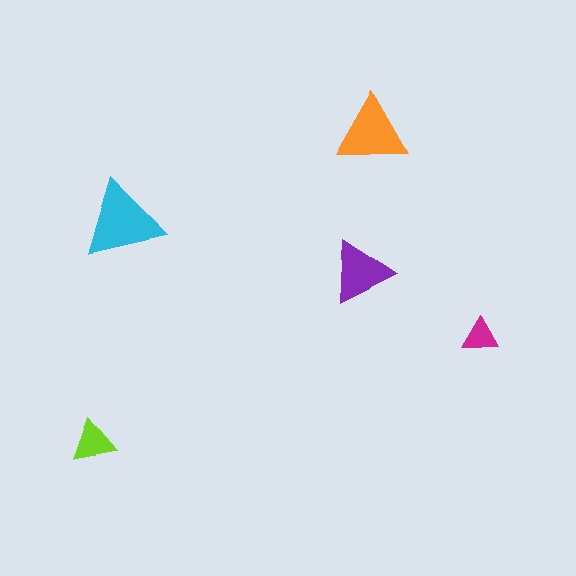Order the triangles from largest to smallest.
the cyan one, the orange one, the purple one, the lime one, the magenta one.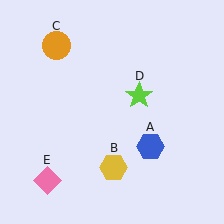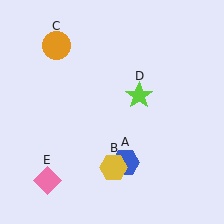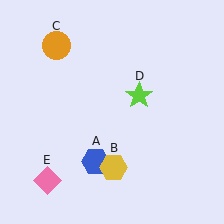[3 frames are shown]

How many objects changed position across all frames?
1 object changed position: blue hexagon (object A).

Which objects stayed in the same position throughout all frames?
Yellow hexagon (object B) and orange circle (object C) and lime star (object D) and pink diamond (object E) remained stationary.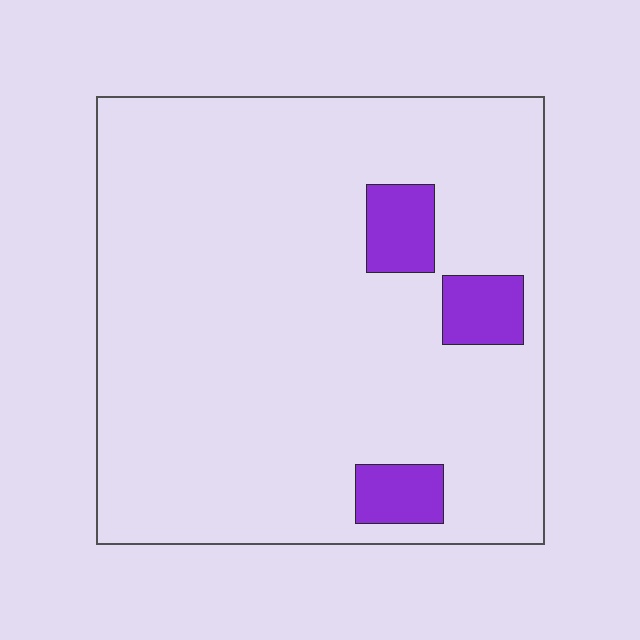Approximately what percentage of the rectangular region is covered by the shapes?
Approximately 10%.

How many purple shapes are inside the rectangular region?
3.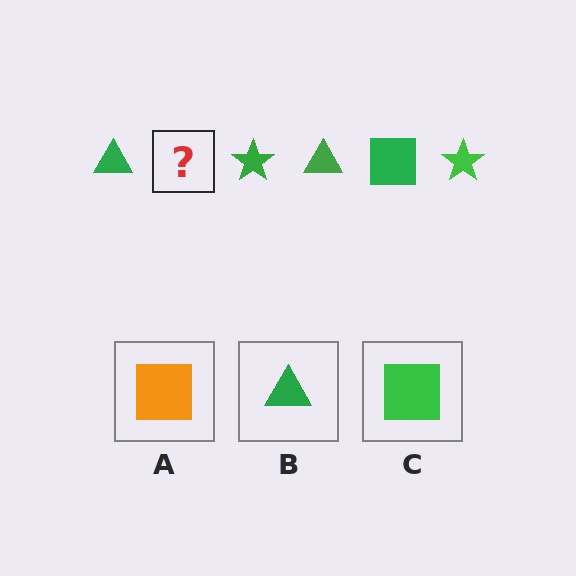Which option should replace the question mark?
Option C.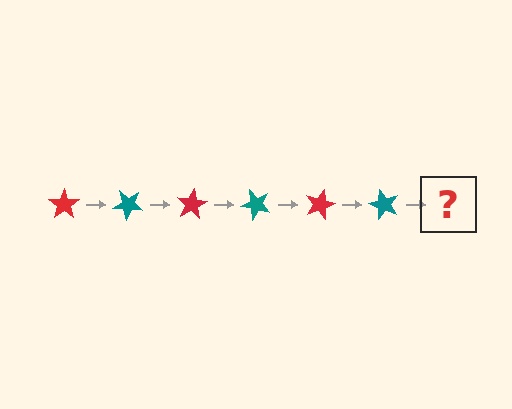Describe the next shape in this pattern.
It should be a red star, rotated 240 degrees from the start.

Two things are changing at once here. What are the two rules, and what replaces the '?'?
The two rules are that it rotates 40 degrees each step and the color cycles through red and teal. The '?' should be a red star, rotated 240 degrees from the start.